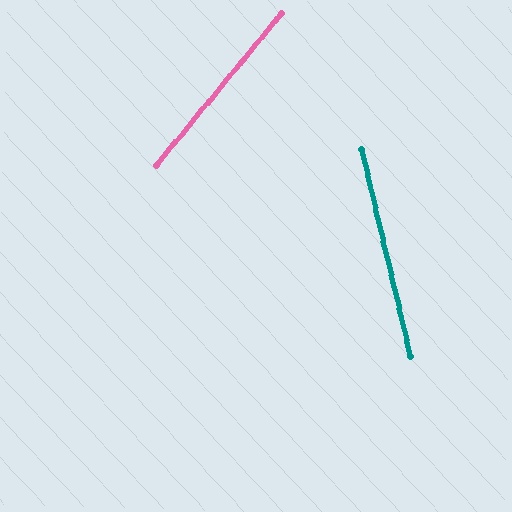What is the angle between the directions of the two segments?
Approximately 53 degrees.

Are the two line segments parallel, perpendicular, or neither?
Neither parallel nor perpendicular — they differ by about 53°.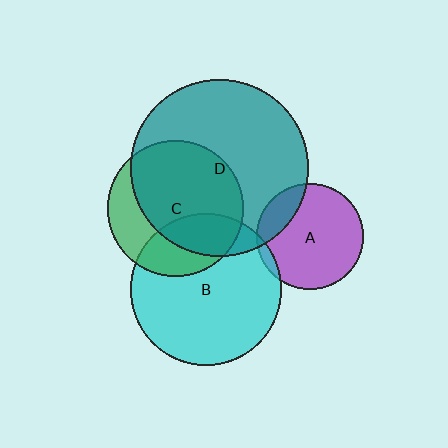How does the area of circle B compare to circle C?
Approximately 1.2 times.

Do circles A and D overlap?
Yes.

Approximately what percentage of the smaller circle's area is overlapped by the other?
Approximately 20%.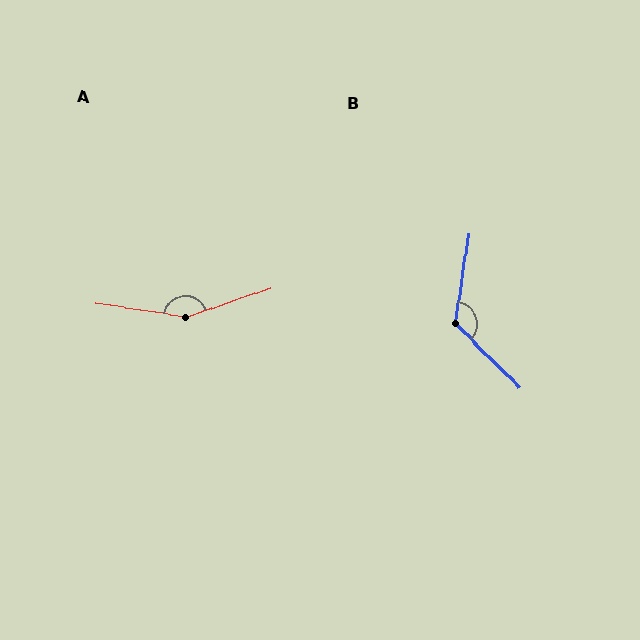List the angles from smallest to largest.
B (126°), A (152°).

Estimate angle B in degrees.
Approximately 126 degrees.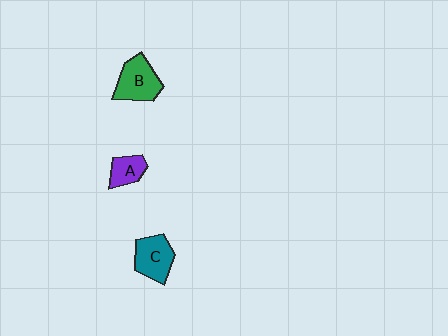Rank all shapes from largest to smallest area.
From largest to smallest: B (green), C (teal), A (purple).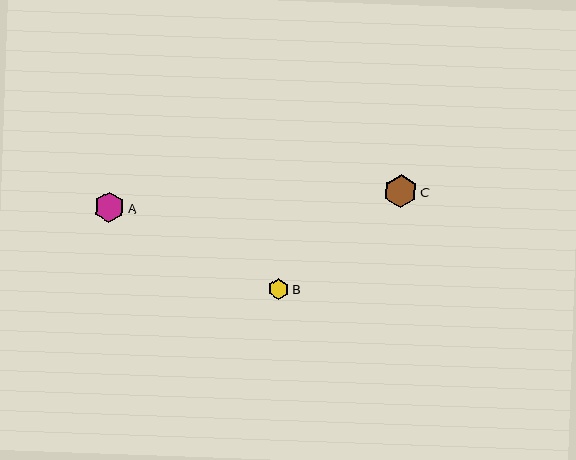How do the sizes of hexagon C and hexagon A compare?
Hexagon C and hexagon A are approximately the same size.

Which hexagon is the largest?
Hexagon C is the largest with a size of approximately 33 pixels.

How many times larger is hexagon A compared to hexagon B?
Hexagon A is approximately 1.5 times the size of hexagon B.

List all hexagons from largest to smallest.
From largest to smallest: C, A, B.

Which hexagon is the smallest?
Hexagon B is the smallest with a size of approximately 21 pixels.